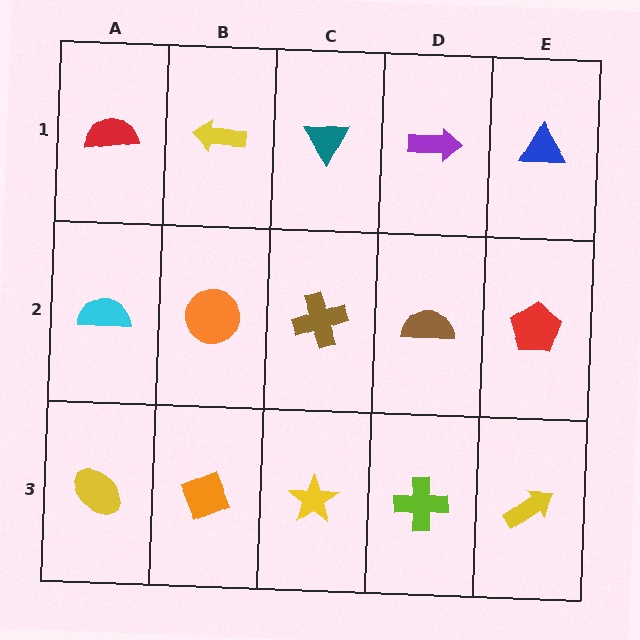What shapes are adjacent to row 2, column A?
A red semicircle (row 1, column A), a yellow ellipse (row 3, column A), an orange circle (row 2, column B).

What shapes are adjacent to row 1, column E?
A red pentagon (row 2, column E), a purple arrow (row 1, column D).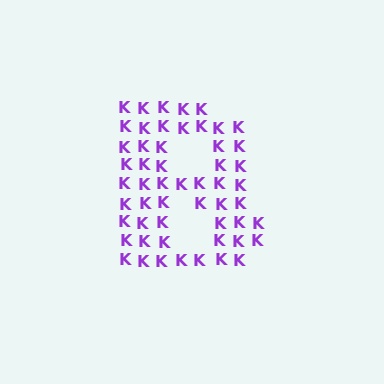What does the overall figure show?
The overall figure shows the letter B.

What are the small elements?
The small elements are letter K's.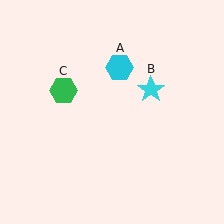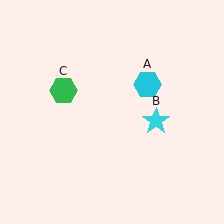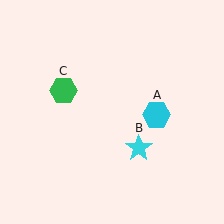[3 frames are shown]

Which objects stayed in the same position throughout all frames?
Green hexagon (object C) remained stationary.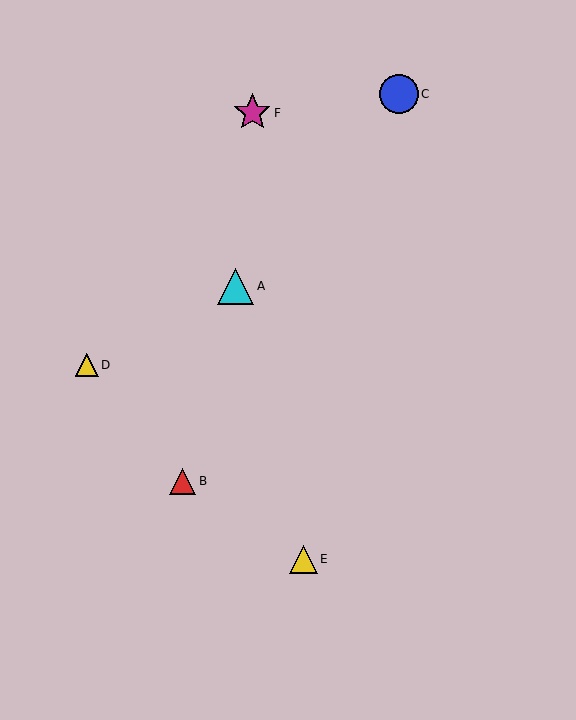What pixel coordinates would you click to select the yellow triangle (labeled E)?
Click at (303, 559) to select the yellow triangle E.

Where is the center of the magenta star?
The center of the magenta star is at (252, 113).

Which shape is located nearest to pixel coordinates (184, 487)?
The red triangle (labeled B) at (182, 482) is nearest to that location.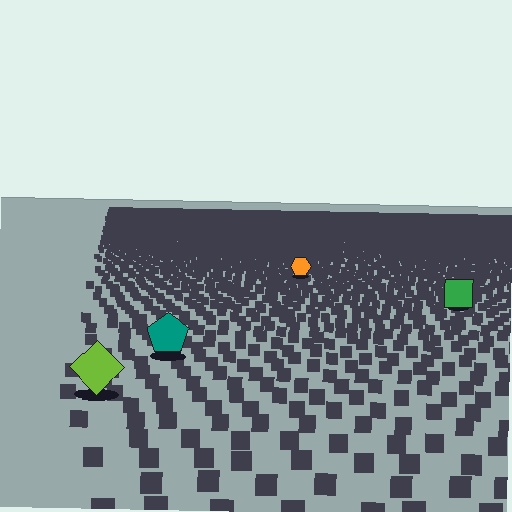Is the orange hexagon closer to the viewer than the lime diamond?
No. The lime diamond is closer — you can tell from the texture gradient: the ground texture is coarser near it.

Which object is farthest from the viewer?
The orange hexagon is farthest from the viewer. It appears smaller and the ground texture around it is denser.